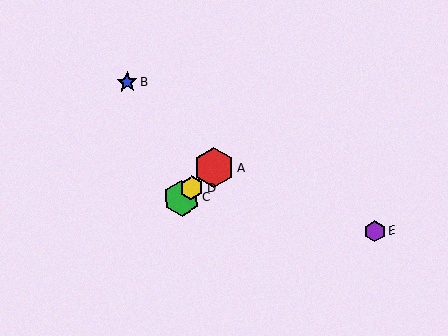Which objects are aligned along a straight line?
Objects A, C, D are aligned along a straight line.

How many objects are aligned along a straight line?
3 objects (A, C, D) are aligned along a straight line.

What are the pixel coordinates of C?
Object C is at (182, 198).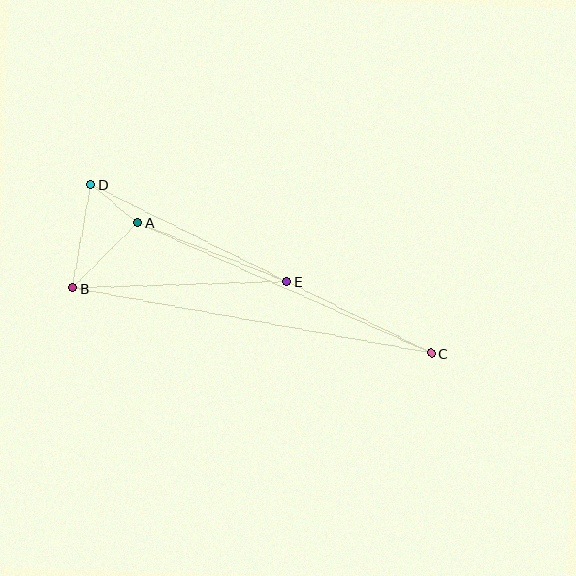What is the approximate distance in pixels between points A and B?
The distance between A and B is approximately 92 pixels.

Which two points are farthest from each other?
Points C and D are farthest from each other.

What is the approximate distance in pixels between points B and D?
The distance between B and D is approximately 105 pixels.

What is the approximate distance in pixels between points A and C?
The distance between A and C is approximately 321 pixels.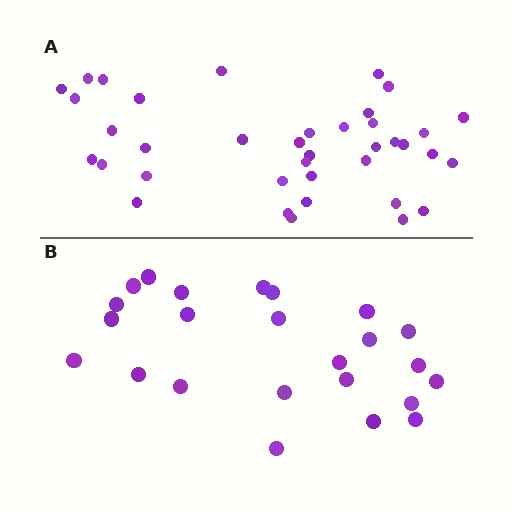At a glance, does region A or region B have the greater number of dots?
Region A (the top region) has more dots.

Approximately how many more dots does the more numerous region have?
Region A has approximately 15 more dots than region B.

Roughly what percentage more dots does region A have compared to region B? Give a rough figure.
About 60% more.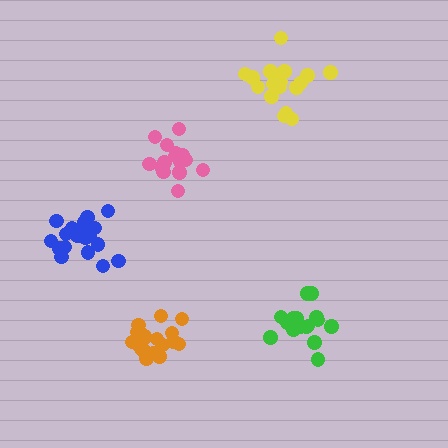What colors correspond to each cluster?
The clusters are colored: blue, orange, pink, green, yellow.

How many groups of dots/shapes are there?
There are 5 groups.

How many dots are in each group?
Group 1: 20 dots, Group 2: 20 dots, Group 3: 16 dots, Group 4: 16 dots, Group 5: 18 dots (90 total).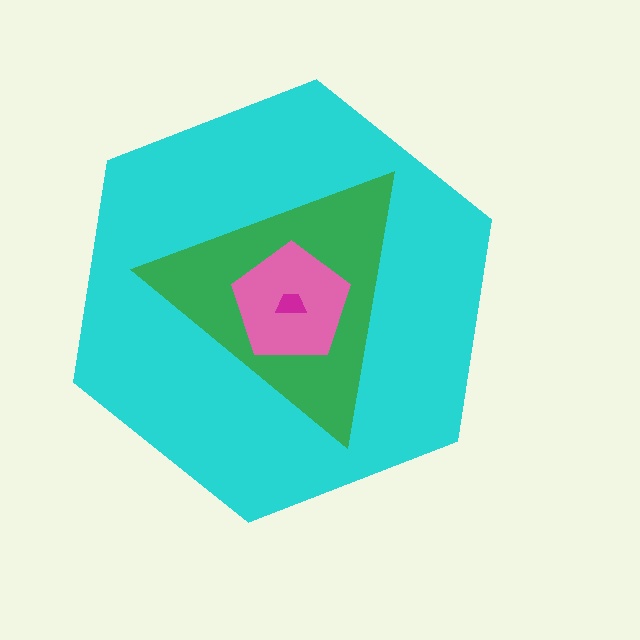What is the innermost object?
The magenta trapezoid.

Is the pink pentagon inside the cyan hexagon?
Yes.